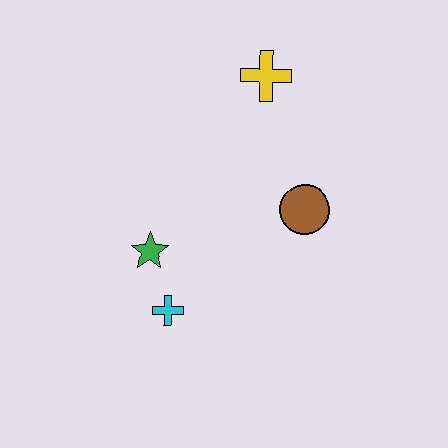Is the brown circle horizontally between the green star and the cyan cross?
No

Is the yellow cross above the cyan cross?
Yes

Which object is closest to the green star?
The cyan cross is closest to the green star.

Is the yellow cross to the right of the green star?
Yes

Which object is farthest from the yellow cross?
The cyan cross is farthest from the yellow cross.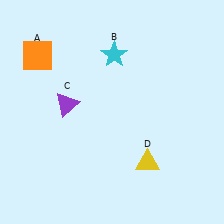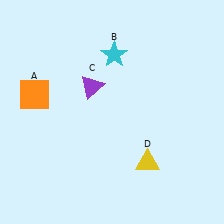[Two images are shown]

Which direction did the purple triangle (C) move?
The purple triangle (C) moved right.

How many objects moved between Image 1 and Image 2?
2 objects moved between the two images.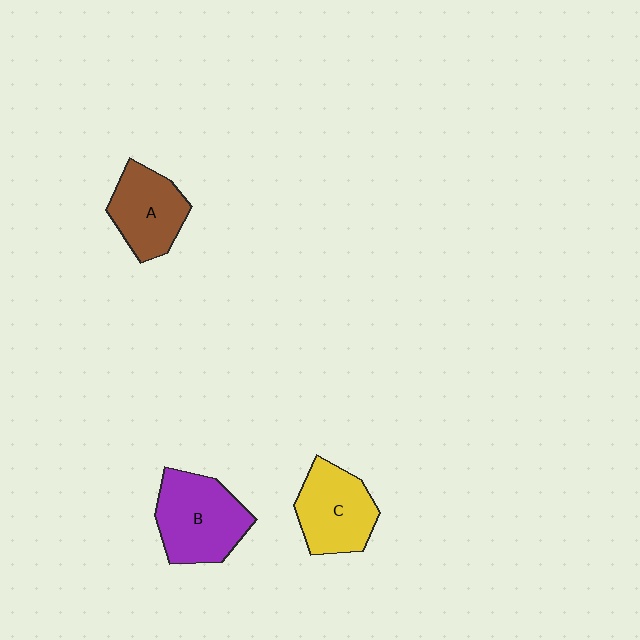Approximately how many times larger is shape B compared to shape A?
Approximately 1.3 times.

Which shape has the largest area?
Shape B (purple).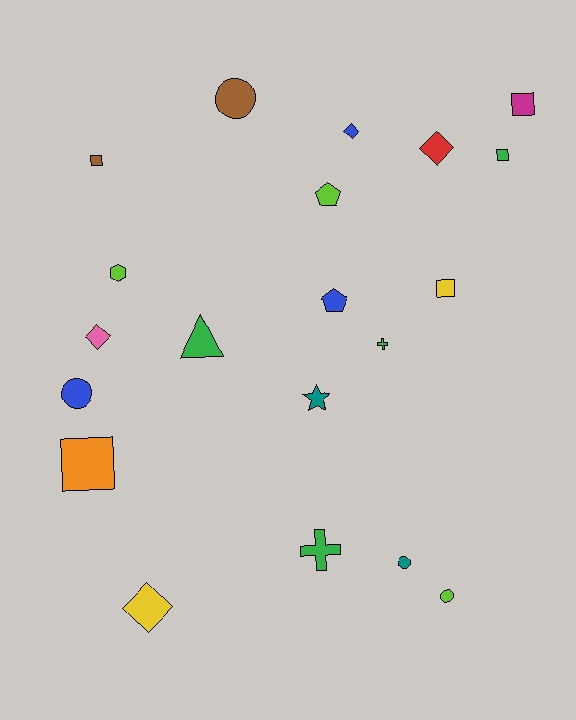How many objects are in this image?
There are 20 objects.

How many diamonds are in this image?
There are 4 diamonds.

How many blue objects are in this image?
There are 3 blue objects.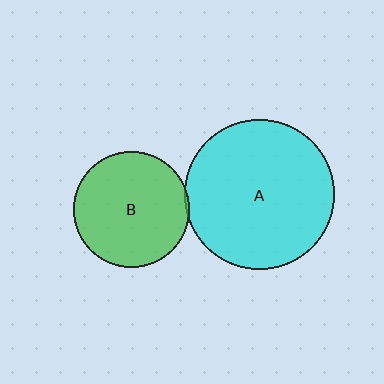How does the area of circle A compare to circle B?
Approximately 1.7 times.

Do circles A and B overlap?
Yes.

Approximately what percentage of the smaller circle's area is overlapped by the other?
Approximately 5%.